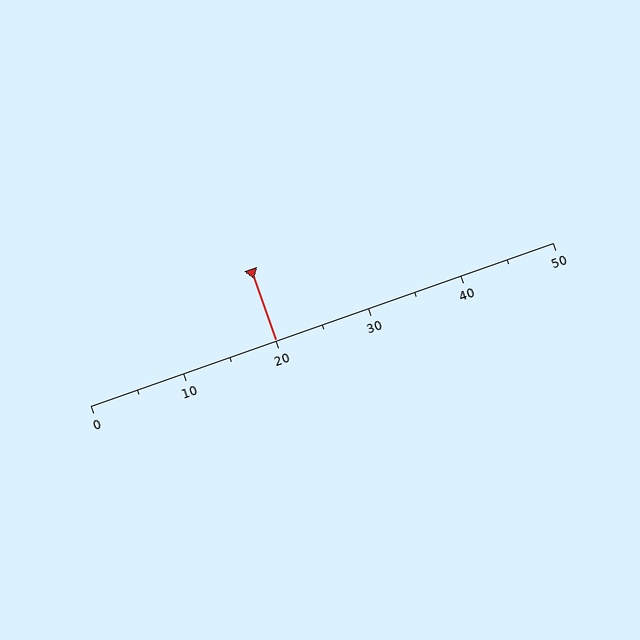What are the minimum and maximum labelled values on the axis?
The axis runs from 0 to 50.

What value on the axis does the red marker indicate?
The marker indicates approximately 20.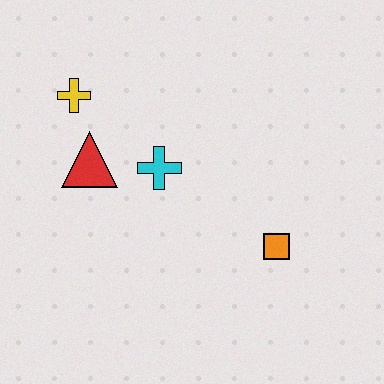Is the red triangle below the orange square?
No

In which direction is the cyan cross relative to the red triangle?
The cyan cross is to the right of the red triangle.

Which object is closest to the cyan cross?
The red triangle is closest to the cyan cross.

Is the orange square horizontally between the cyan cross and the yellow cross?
No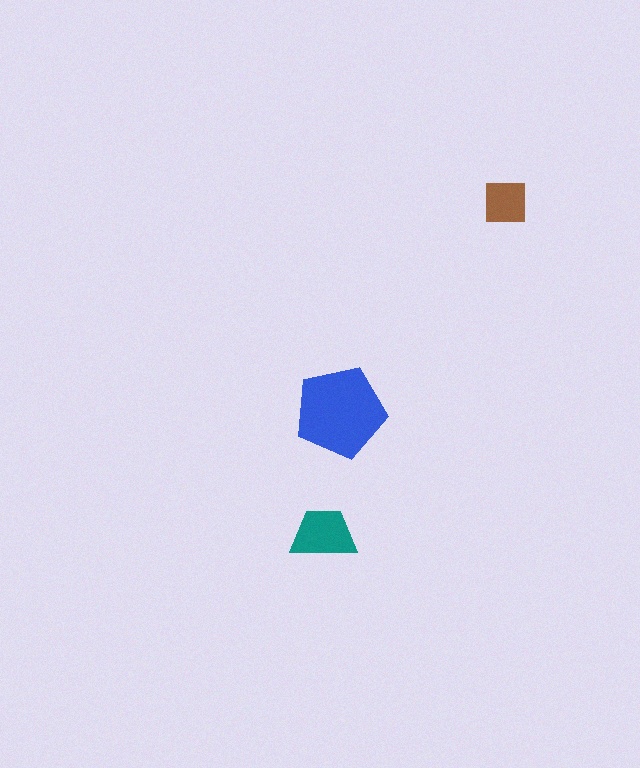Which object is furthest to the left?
The teal trapezoid is leftmost.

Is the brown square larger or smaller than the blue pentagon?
Smaller.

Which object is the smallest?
The brown square.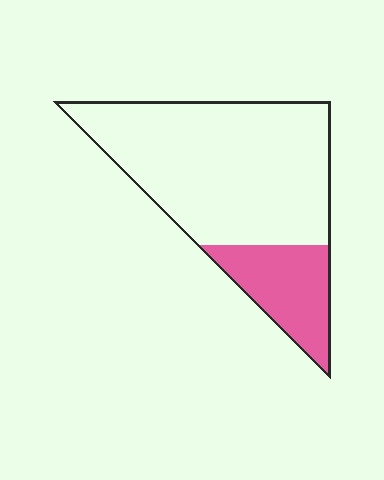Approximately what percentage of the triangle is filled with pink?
Approximately 25%.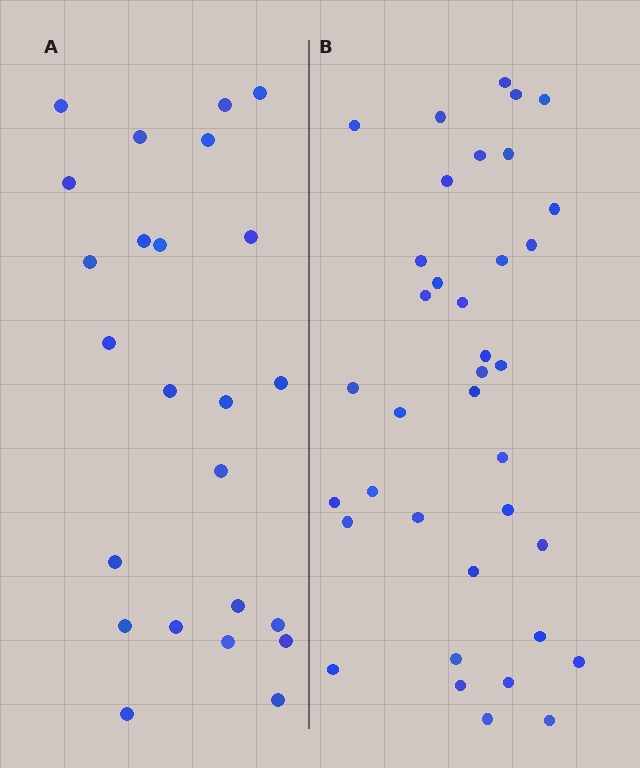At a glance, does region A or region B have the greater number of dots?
Region B (the right region) has more dots.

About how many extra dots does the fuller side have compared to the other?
Region B has approximately 15 more dots than region A.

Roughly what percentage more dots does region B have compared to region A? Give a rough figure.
About 55% more.